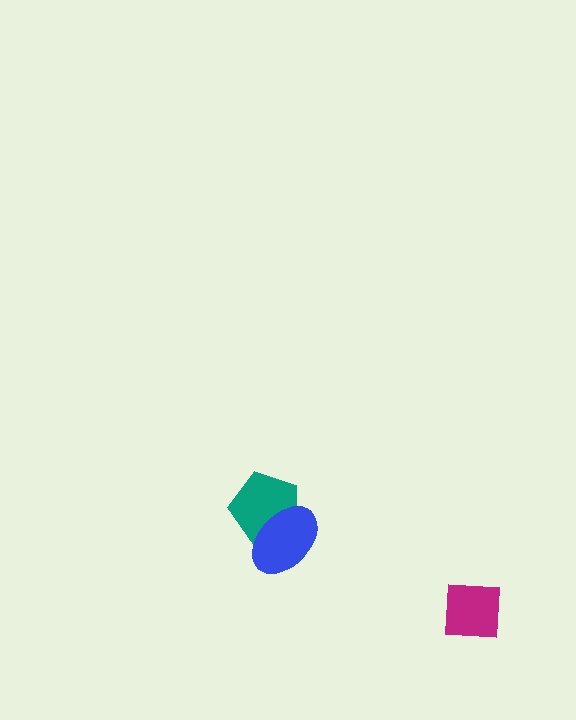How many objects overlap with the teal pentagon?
1 object overlaps with the teal pentagon.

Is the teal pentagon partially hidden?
Yes, it is partially covered by another shape.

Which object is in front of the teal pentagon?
The blue ellipse is in front of the teal pentagon.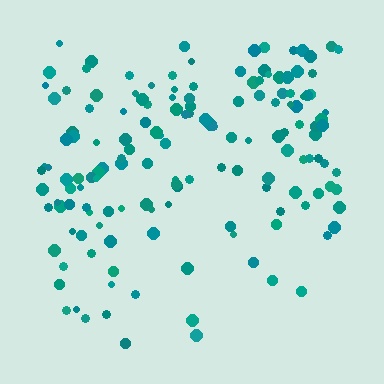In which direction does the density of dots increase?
From bottom to top, with the top side densest.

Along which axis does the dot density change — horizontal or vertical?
Vertical.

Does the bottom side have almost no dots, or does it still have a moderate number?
Still a moderate number, just noticeably fewer than the top.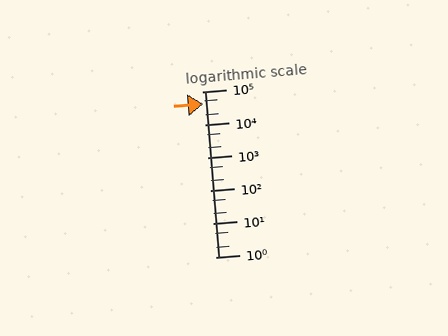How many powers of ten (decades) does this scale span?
The scale spans 5 decades, from 1 to 100000.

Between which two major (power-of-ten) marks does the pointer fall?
The pointer is between 10000 and 100000.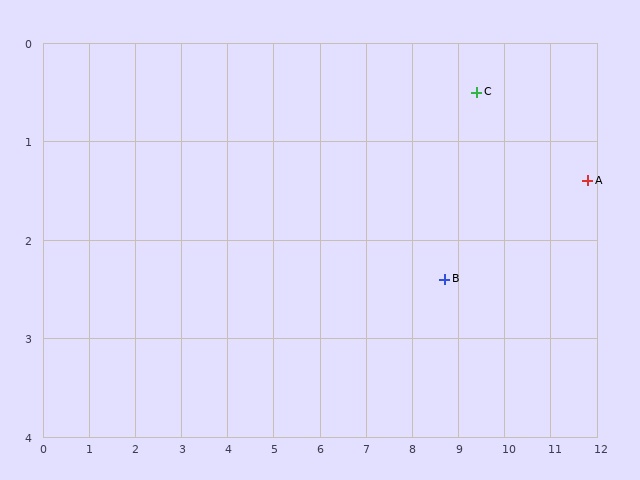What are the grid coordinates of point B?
Point B is at approximately (8.7, 2.4).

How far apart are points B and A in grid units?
Points B and A are about 3.3 grid units apart.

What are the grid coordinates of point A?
Point A is at approximately (11.8, 1.4).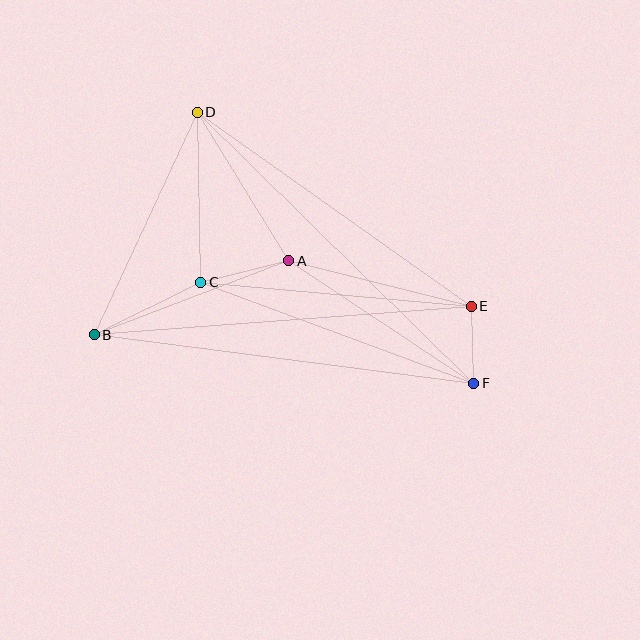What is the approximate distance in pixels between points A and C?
The distance between A and C is approximately 90 pixels.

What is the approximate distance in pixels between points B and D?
The distance between B and D is approximately 245 pixels.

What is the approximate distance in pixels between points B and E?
The distance between B and E is approximately 378 pixels.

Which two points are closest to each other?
Points E and F are closest to each other.